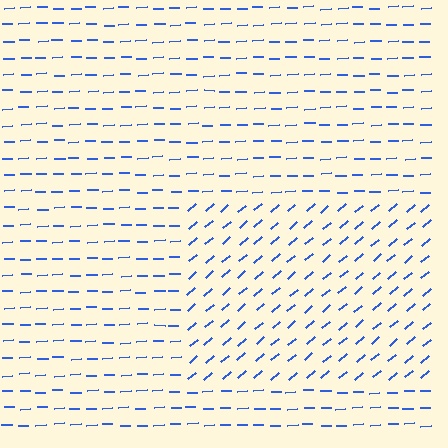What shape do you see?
I see a rectangle.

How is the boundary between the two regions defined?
The boundary is defined purely by a change in line orientation (approximately 38 degrees difference). All lines are the same color and thickness.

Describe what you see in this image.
The image is filled with small blue line segments. A rectangle region in the image has lines oriented differently from the surrounding lines, creating a visible texture boundary.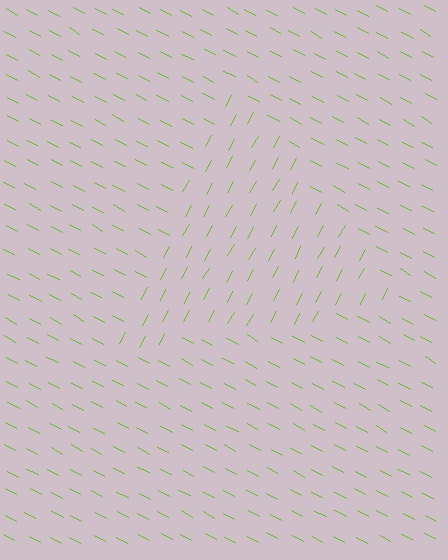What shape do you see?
I see a triangle.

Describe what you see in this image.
The image is filled with small lime line segments. A triangle region in the image has lines oriented differently from the surrounding lines, creating a visible texture boundary.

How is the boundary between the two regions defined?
The boundary is defined purely by a change in line orientation (approximately 90 degrees difference). All lines are the same color and thickness.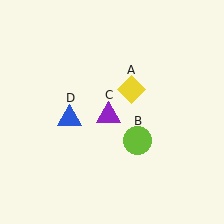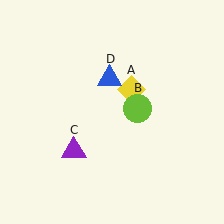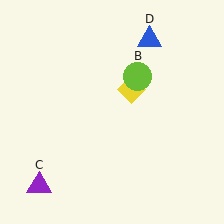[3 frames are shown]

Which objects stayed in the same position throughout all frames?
Yellow diamond (object A) remained stationary.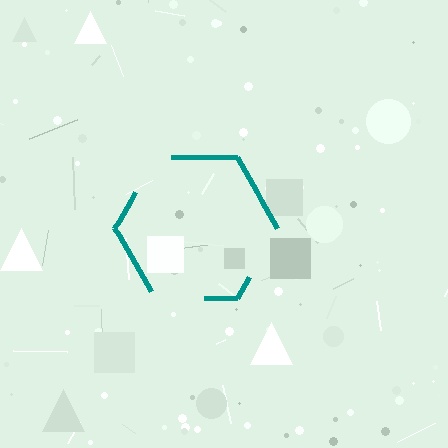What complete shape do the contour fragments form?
The contour fragments form a hexagon.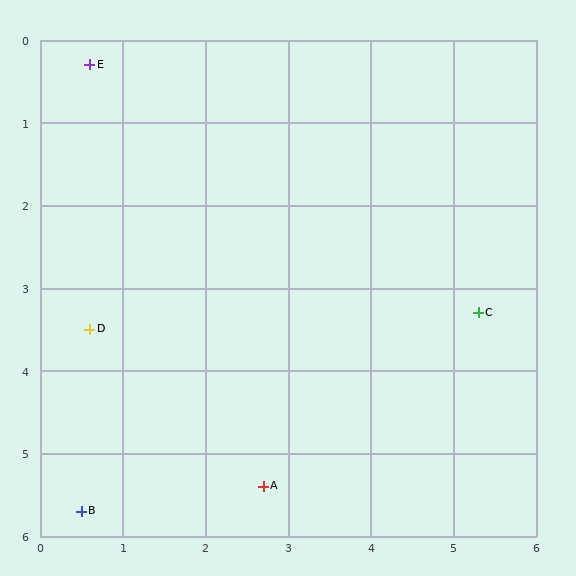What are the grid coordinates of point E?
Point E is at approximately (0.6, 0.3).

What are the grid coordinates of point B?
Point B is at approximately (0.5, 5.7).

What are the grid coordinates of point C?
Point C is at approximately (5.3, 3.3).